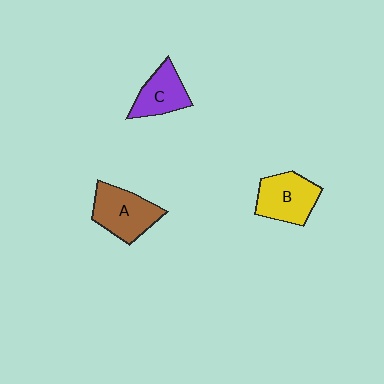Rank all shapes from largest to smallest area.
From largest to smallest: A (brown), B (yellow), C (purple).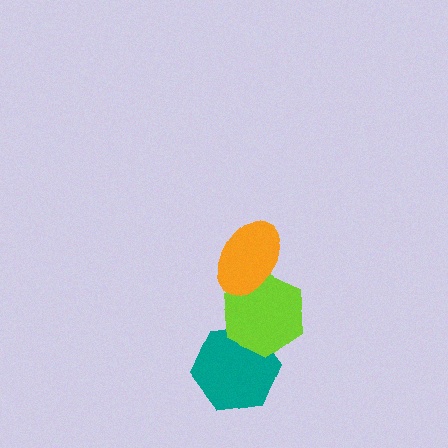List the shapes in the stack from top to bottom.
From top to bottom: the orange ellipse, the lime hexagon, the teal hexagon.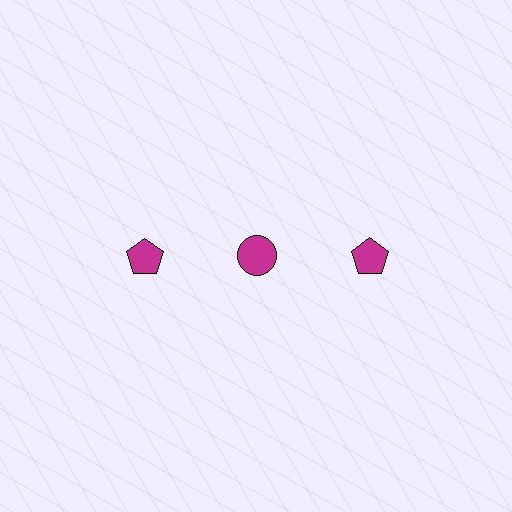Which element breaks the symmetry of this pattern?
The magenta circle in the top row, second from left column breaks the symmetry. All other shapes are magenta pentagons.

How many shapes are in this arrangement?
There are 3 shapes arranged in a grid pattern.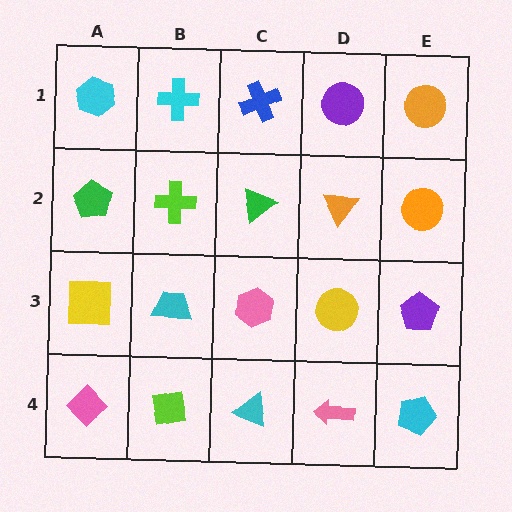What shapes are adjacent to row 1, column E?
An orange circle (row 2, column E), a purple circle (row 1, column D).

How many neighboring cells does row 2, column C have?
4.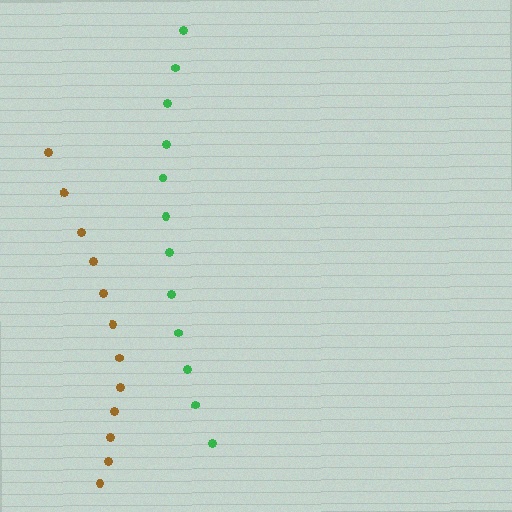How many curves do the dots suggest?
There are 2 distinct paths.